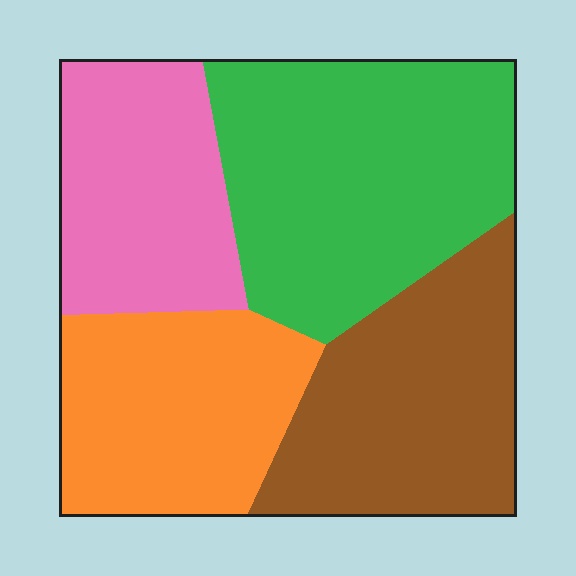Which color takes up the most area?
Green, at roughly 35%.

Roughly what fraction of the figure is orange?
Orange covers about 20% of the figure.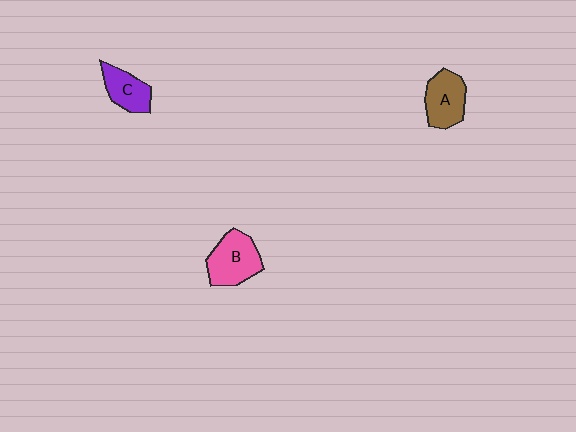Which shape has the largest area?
Shape B (pink).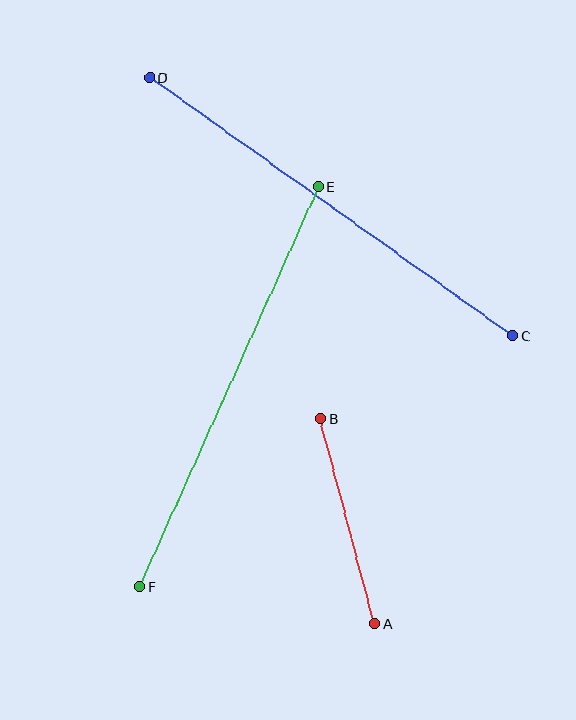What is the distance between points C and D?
The distance is approximately 445 pixels.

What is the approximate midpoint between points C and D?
The midpoint is at approximately (331, 207) pixels.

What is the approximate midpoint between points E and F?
The midpoint is at approximately (229, 386) pixels.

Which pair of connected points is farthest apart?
Points C and D are farthest apart.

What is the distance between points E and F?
The distance is approximately 438 pixels.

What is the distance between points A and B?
The distance is approximately 213 pixels.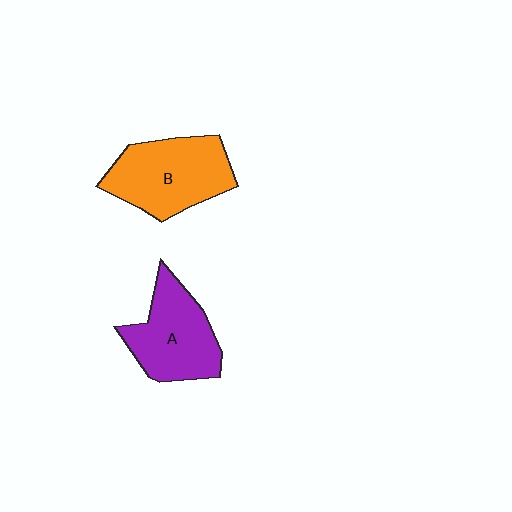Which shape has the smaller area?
Shape A (purple).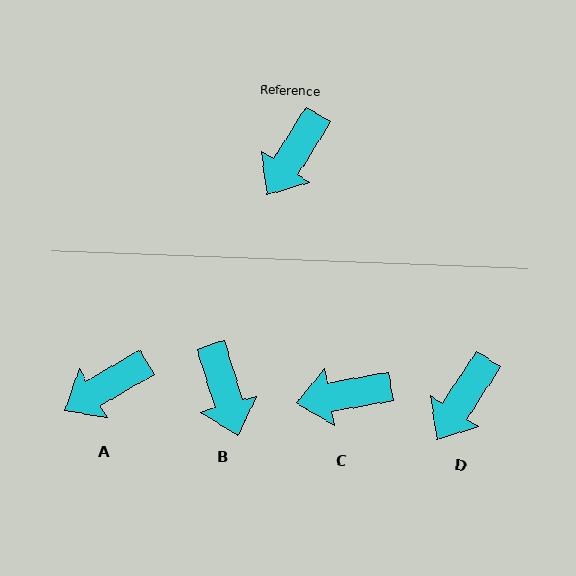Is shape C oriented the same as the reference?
No, it is off by about 47 degrees.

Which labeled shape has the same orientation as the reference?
D.